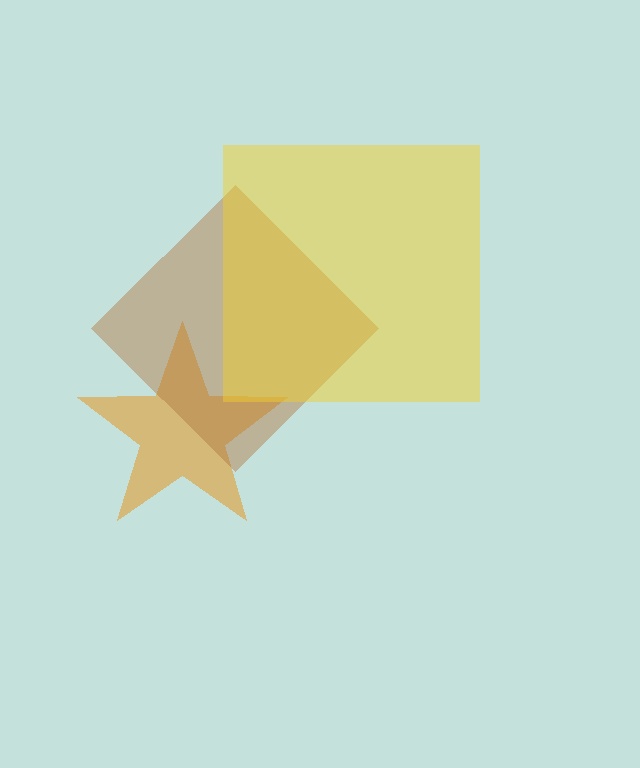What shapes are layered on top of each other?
The layered shapes are: an orange star, a brown diamond, a yellow square.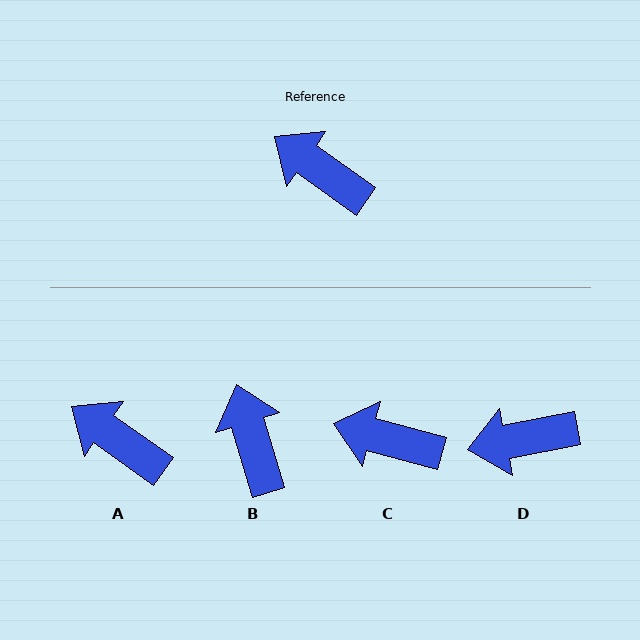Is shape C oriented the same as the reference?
No, it is off by about 20 degrees.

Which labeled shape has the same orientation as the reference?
A.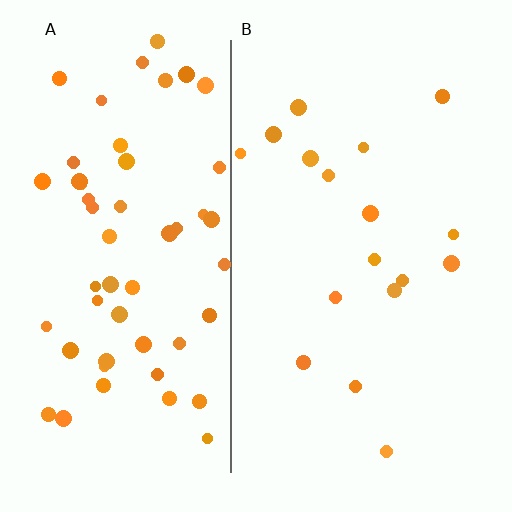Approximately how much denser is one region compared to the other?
Approximately 3.1× — region A over region B.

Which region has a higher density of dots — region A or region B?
A (the left).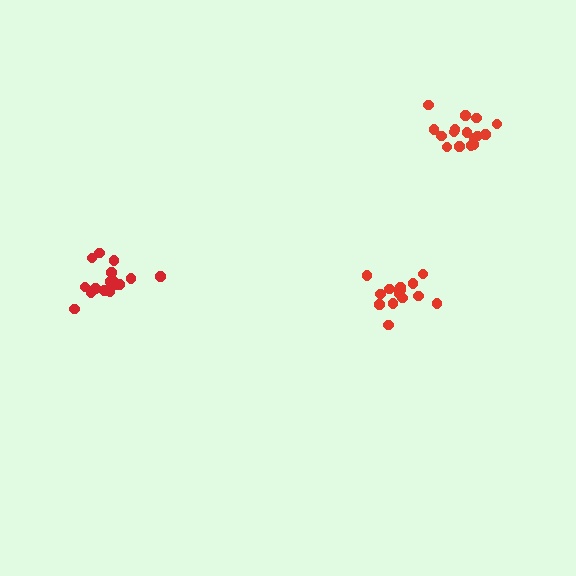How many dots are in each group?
Group 1: 16 dots, Group 2: 14 dots, Group 3: 16 dots (46 total).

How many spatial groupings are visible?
There are 3 spatial groupings.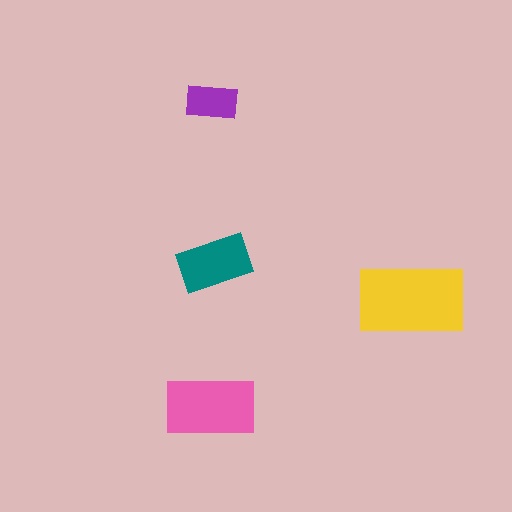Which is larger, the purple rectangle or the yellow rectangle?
The yellow one.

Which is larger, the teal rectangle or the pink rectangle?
The pink one.